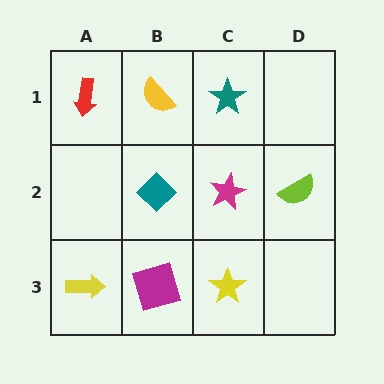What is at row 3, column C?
A yellow star.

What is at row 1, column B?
A yellow semicircle.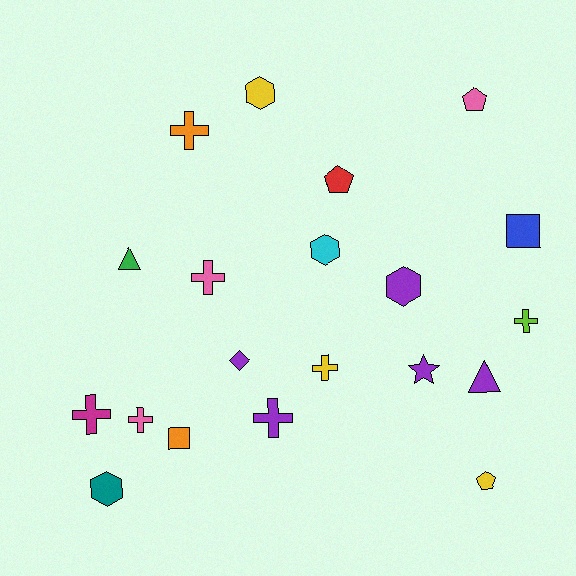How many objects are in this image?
There are 20 objects.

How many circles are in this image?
There are no circles.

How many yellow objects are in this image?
There are 3 yellow objects.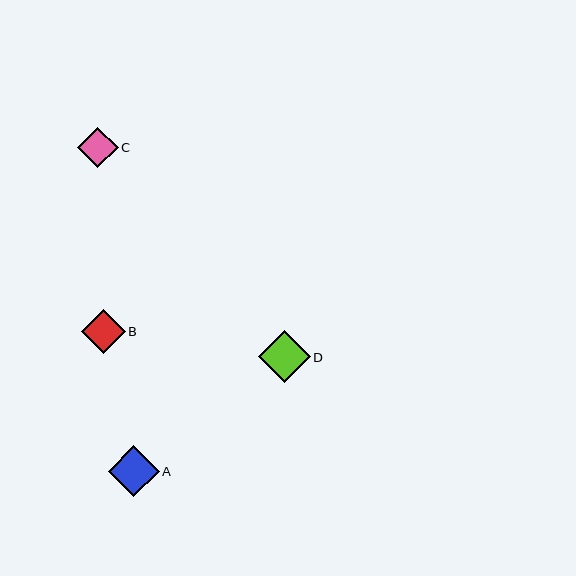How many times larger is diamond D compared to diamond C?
Diamond D is approximately 1.3 times the size of diamond C.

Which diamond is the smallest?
Diamond C is the smallest with a size of approximately 41 pixels.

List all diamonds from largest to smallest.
From largest to smallest: D, A, B, C.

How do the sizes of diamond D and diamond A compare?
Diamond D and diamond A are approximately the same size.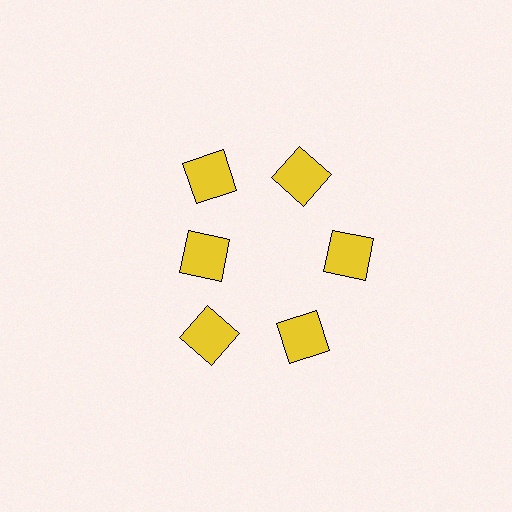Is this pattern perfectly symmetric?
No. The 6 yellow squares are arranged in a ring, but one element near the 9 o'clock position is pulled inward toward the center, breaking the 6-fold rotational symmetry.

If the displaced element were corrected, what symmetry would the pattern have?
It would have 6-fold rotational symmetry — the pattern would map onto itself every 60 degrees.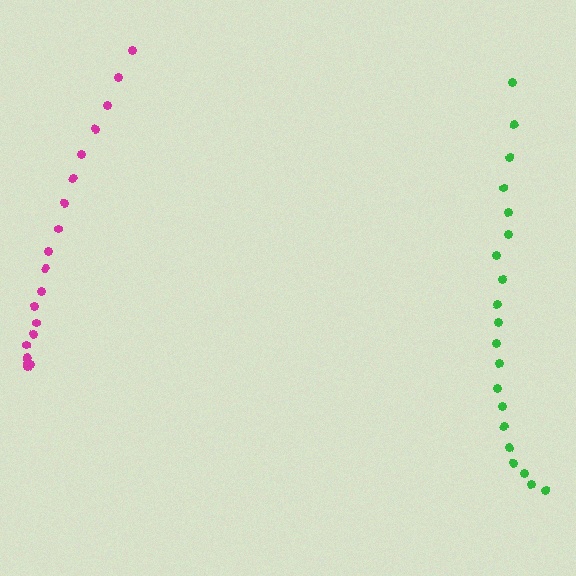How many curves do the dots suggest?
There are 2 distinct paths.